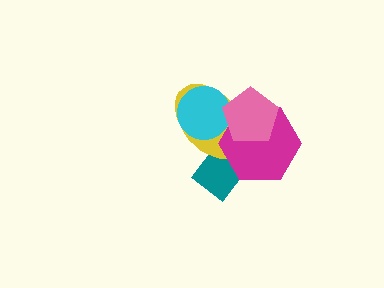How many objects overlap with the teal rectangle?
3 objects overlap with the teal rectangle.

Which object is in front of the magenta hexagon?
The pink pentagon is in front of the magenta hexagon.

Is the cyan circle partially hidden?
Yes, it is partially covered by another shape.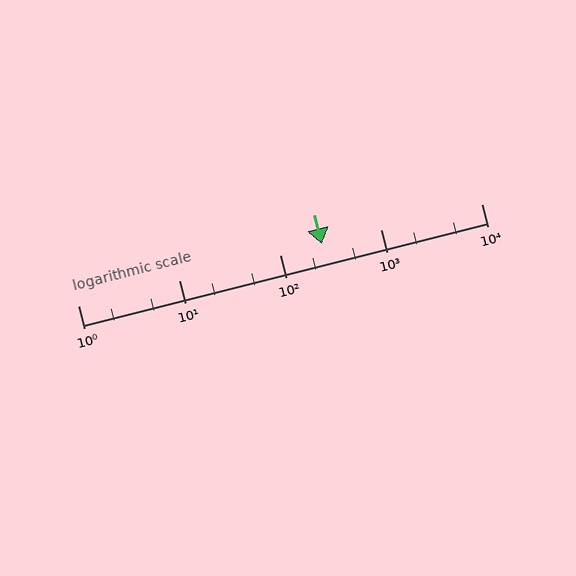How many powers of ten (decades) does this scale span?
The scale spans 4 decades, from 1 to 10000.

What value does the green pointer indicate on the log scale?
The pointer indicates approximately 260.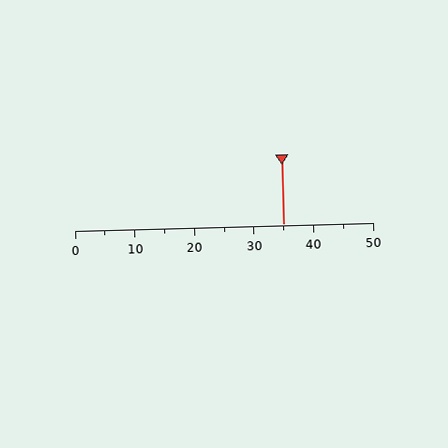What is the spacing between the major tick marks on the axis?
The major ticks are spaced 10 apart.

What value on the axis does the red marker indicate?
The marker indicates approximately 35.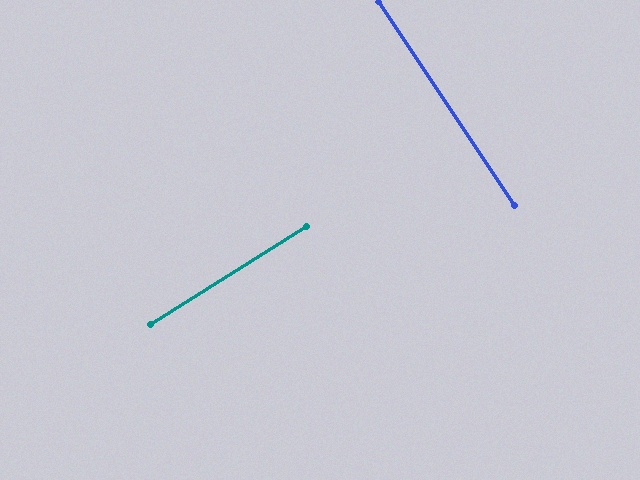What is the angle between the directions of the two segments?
Approximately 88 degrees.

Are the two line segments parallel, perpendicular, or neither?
Perpendicular — they meet at approximately 88°.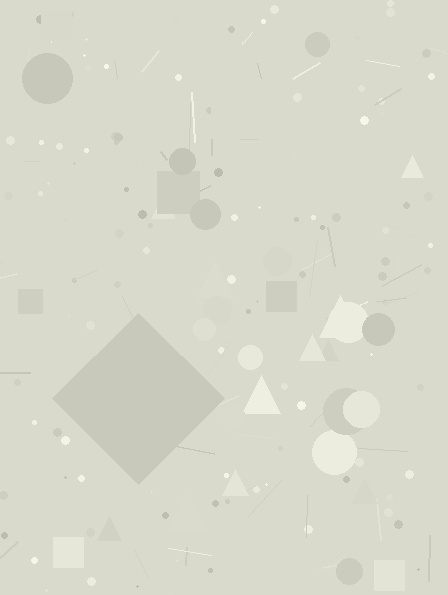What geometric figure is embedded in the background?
A diamond is embedded in the background.